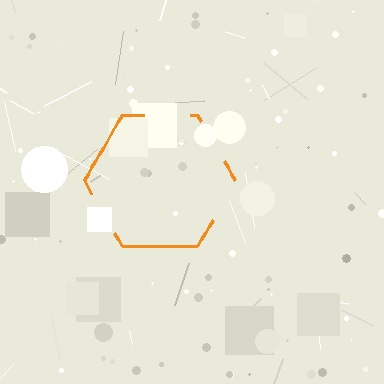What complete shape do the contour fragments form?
The contour fragments form a hexagon.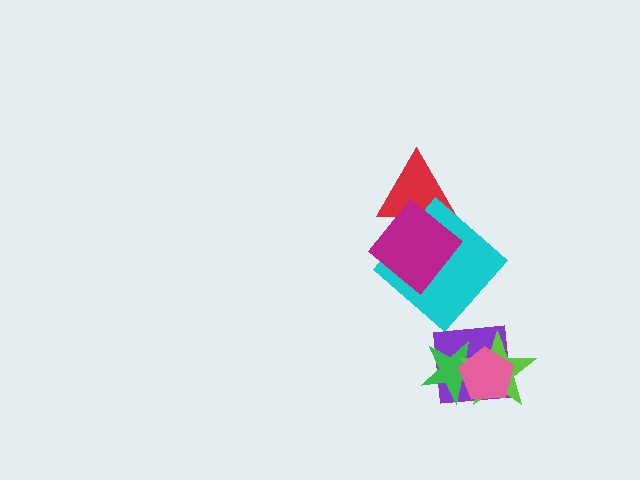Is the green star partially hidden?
Yes, it is partially covered by another shape.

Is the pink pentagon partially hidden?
No, no other shape covers it.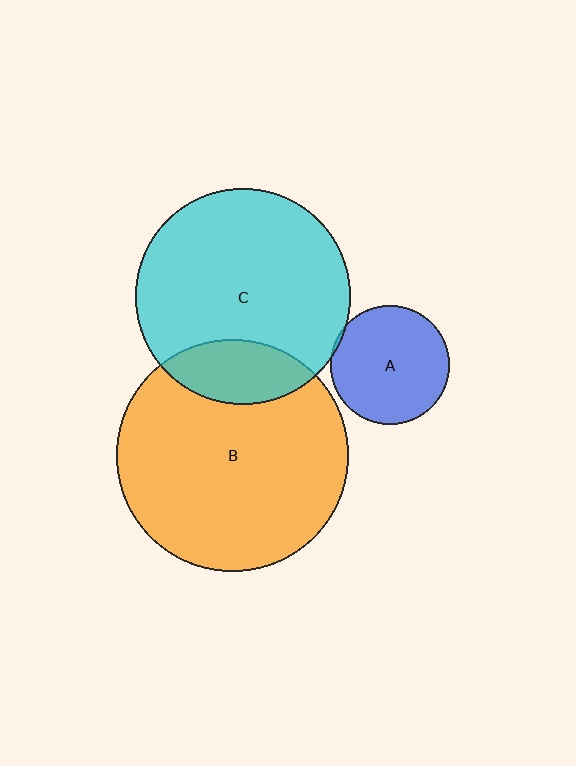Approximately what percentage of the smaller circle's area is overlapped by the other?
Approximately 5%.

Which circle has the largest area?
Circle B (orange).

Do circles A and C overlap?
Yes.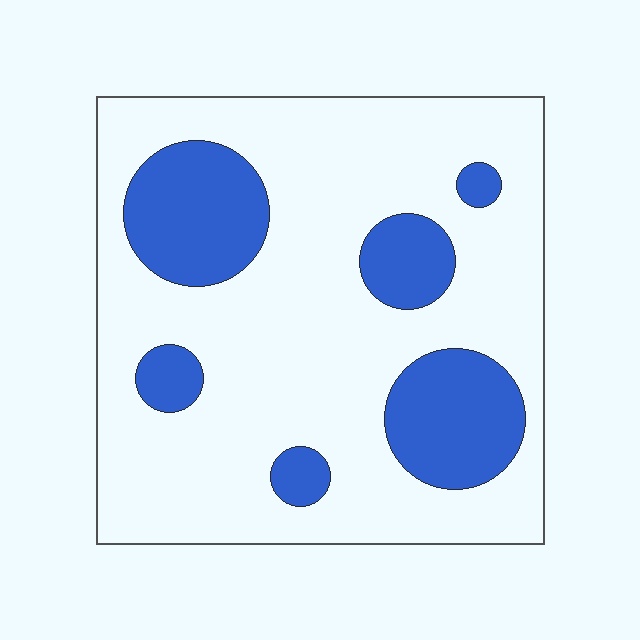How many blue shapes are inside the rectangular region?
6.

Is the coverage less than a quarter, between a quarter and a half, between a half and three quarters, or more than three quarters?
Less than a quarter.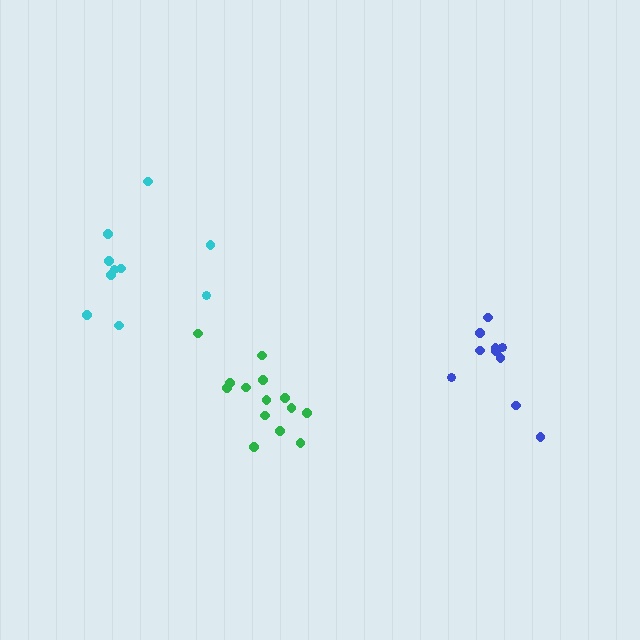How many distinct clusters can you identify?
There are 3 distinct clusters.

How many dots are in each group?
Group 1: 14 dots, Group 2: 10 dots, Group 3: 10 dots (34 total).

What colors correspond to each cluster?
The clusters are colored: green, blue, cyan.